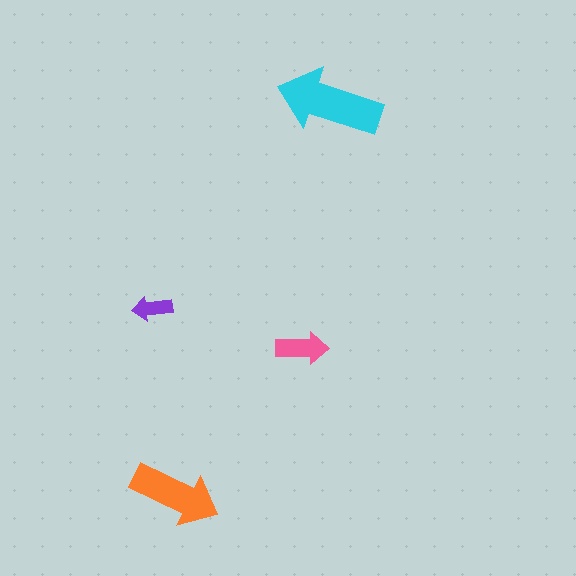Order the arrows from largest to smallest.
the cyan one, the orange one, the pink one, the purple one.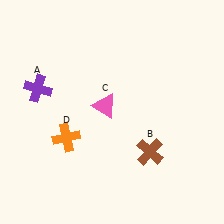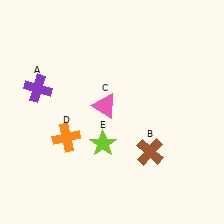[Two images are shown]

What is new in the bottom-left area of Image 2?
A lime star (E) was added in the bottom-left area of Image 2.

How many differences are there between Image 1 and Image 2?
There is 1 difference between the two images.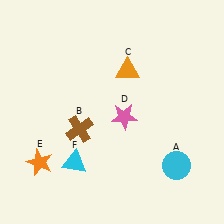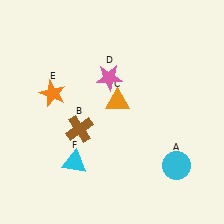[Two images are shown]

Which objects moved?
The objects that moved are: the orange triangle (C), the pink star (D), the orange star (E).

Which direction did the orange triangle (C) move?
The orange triangle (C) moved down.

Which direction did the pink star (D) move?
The pink star (D) moved up.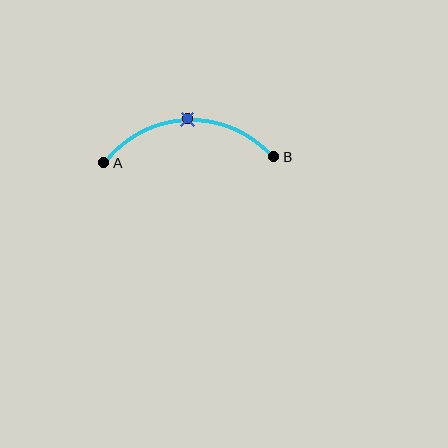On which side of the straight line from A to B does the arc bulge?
The arc bulges above the straight line connecting A and B.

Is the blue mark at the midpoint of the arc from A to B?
Yes. The blue mark lies on the arc at equal arc-length from both A and B — it is the arc midpoint.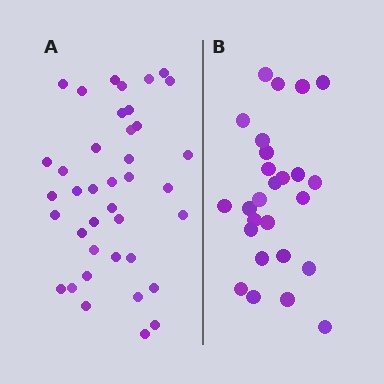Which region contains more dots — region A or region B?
Region A (the left region) has more dots.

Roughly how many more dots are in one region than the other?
Region A has approximately 15 more dots than region B.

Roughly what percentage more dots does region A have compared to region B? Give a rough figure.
About 50% more.